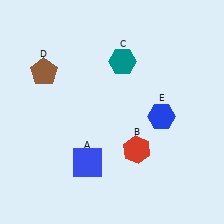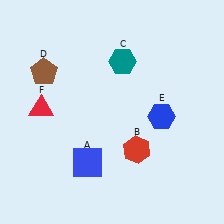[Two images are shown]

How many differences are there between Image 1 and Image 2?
There is 1 difference between the two images.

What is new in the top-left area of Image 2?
A red triangle (F) was added in the top-left area of Image 2.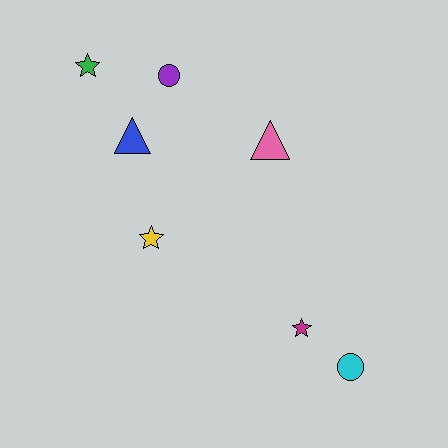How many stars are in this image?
There are 3 stars.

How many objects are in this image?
There are 7 objects.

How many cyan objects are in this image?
There is 1 cyan object.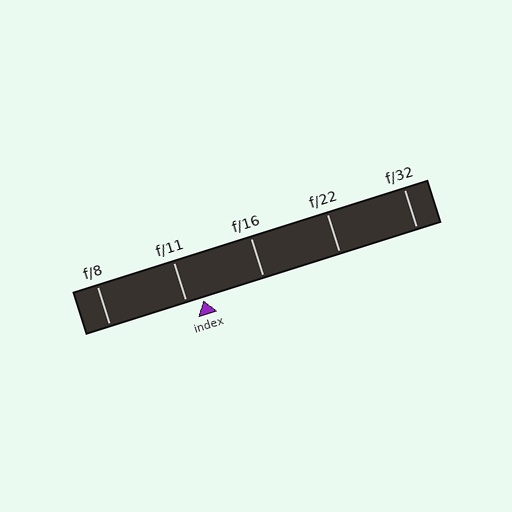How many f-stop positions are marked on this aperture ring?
There are 5 f-stop positions marked.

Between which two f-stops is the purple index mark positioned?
The index mark is between f/11 and f/16.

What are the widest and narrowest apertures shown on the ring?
The widest aperture shown is f/8 and the narrowest is f/32.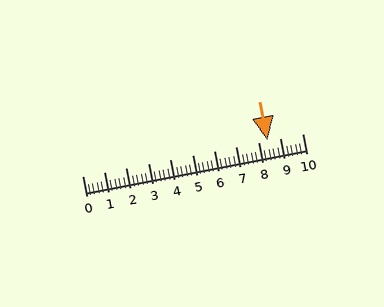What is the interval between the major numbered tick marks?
The major tick marks are spaced 1 units apart.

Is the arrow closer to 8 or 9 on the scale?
The arrow is closer to 8.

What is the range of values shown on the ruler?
The ruler shows values from 0 to 10.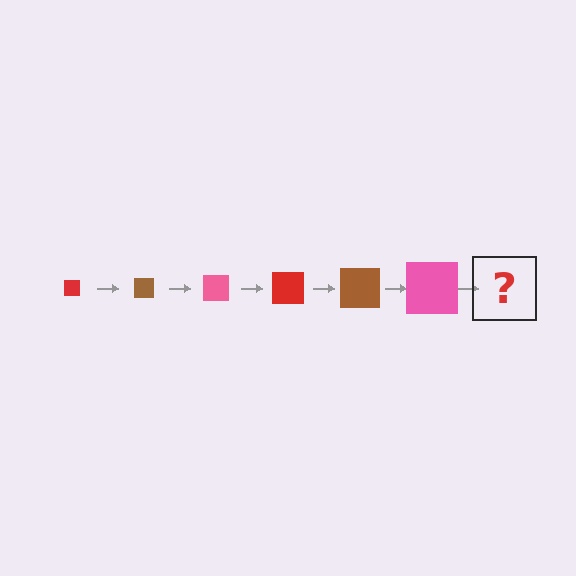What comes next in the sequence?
The next element should be a red square, larger than the previous one.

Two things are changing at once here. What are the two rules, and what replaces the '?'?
The two rules are that the square grows larger each step and the color cycles through red, brown, and pink. The '?' should be a red square, larger than the previous one.